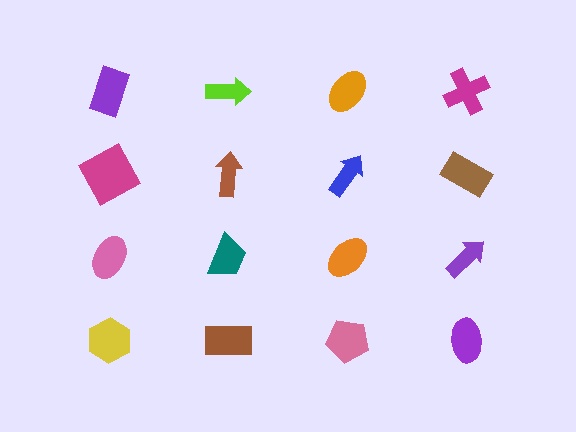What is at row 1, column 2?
A lime arrow.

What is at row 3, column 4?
A purple arrow.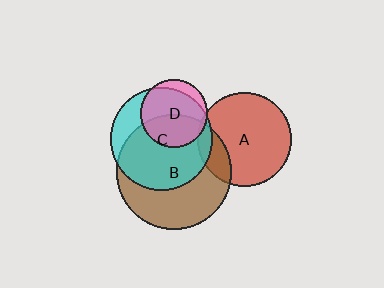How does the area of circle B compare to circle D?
Approximately 2.9 times.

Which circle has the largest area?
Circle B (brown).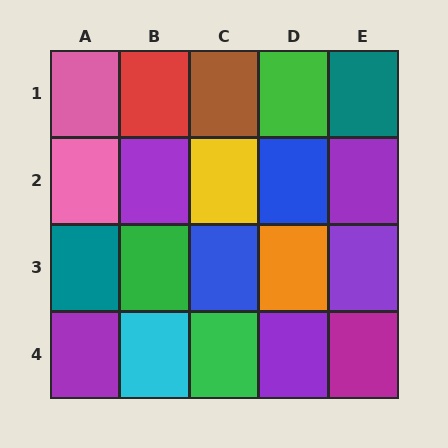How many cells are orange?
1 cell is orange.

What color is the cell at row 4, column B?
Cyan.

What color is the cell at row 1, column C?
Brown.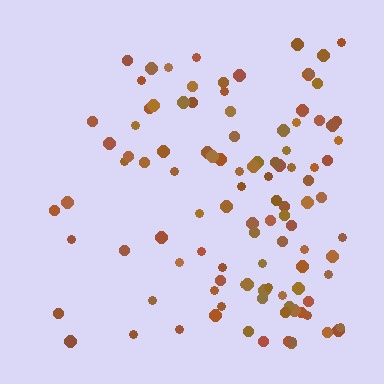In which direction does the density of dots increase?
From left to right, with the right side densest.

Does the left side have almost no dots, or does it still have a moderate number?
Still a moderate number, just noticeably fewer than the right.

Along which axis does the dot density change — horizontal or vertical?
Horizontal.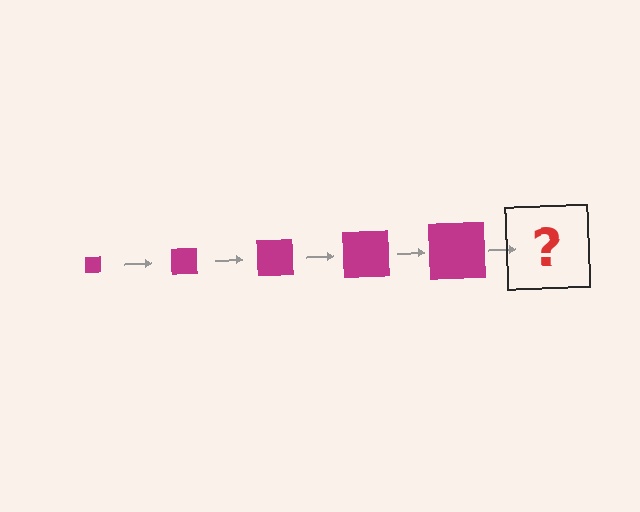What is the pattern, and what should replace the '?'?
The pattern is that the square gets progressively larger each step. The '?' should be a magenta square, larger than the previous one.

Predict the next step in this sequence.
The next step is a magenta square, larger than the previous one.